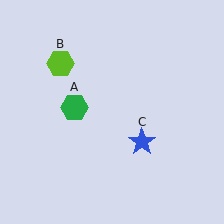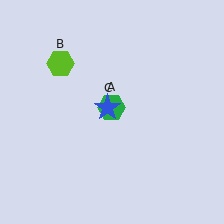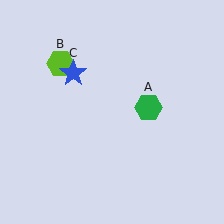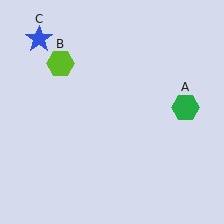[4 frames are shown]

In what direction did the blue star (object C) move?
The blue star (object C) moved up and to the left.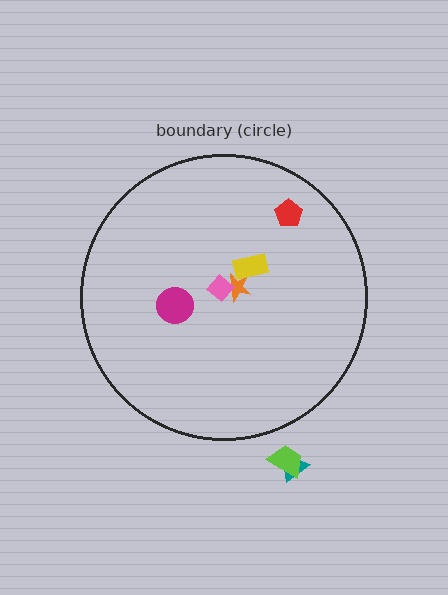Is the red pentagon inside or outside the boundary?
Inside.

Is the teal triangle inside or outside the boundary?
Outside.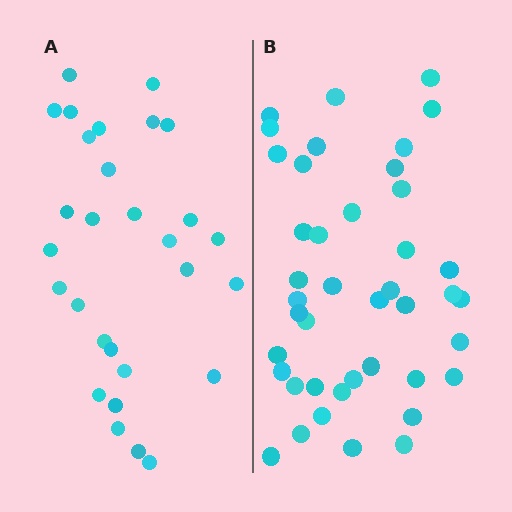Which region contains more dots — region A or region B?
Region B (the right region) has more dots.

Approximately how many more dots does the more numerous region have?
Region B has approximately 15 more dots than region A.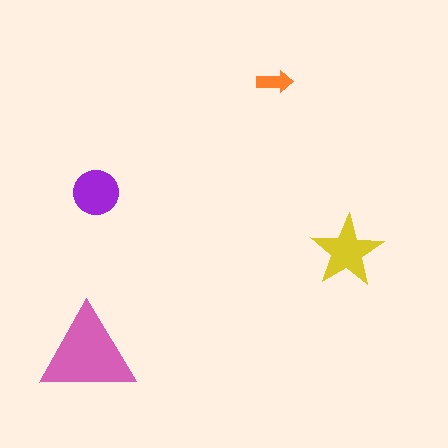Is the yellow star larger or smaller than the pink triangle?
Smaller.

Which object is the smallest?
The orange arrow.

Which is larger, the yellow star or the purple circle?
The yellow star.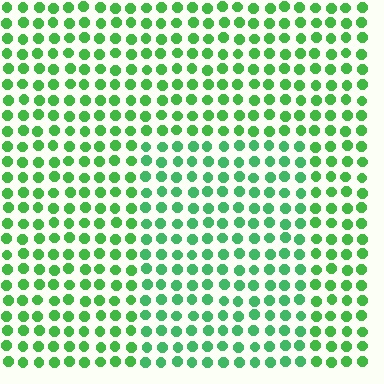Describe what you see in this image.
The image is filled with small green elements in a uniform arrangement. A rectangle-shaped region is visible where the elements are tinted to a slightly different hue, forming a subtle color boundary.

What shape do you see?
I see a rectangle.